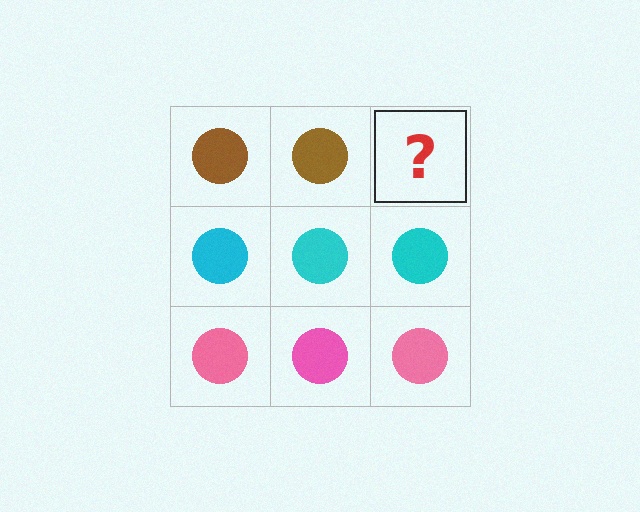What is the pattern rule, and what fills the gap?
The rule is that each row has a consistent color. The gap should be filled with a brown circle.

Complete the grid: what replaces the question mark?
The question mark should be replaced with a brown circle.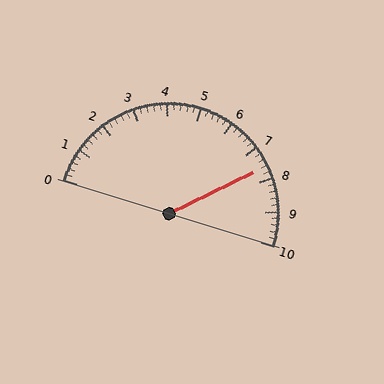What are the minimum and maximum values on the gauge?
The gauge ranges from 0 to 10.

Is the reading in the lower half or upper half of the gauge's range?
The reading is in the upper half of the range (0 to 10).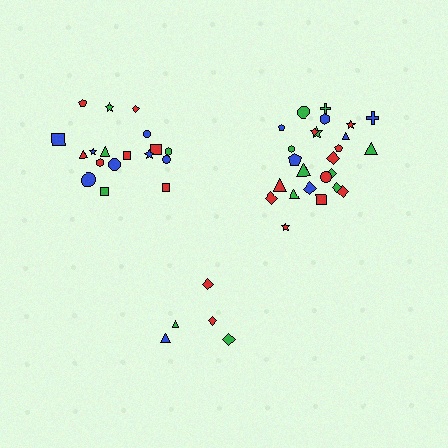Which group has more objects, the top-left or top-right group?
The top-right group.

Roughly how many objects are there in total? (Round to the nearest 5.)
Roughly 50 objects in total.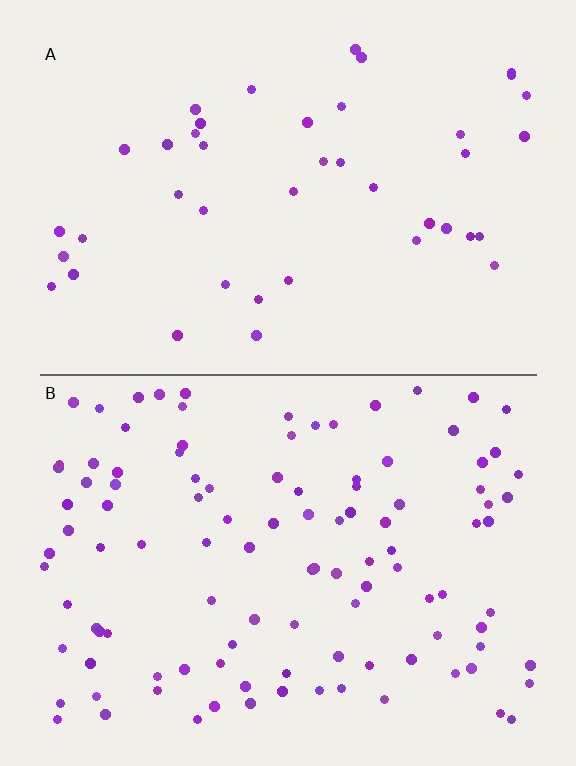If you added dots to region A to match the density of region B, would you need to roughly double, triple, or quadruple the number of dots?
Approximately triple.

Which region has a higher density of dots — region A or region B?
B (the bottom).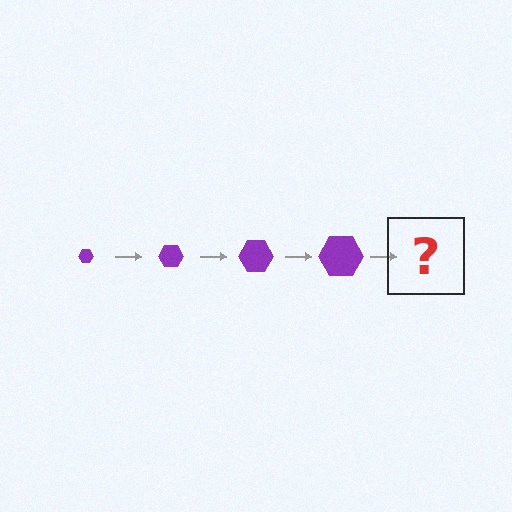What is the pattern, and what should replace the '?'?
The pattern is that the hexagon gets progressively larger each step. The '?' should be a purple hexagon, larger than the previous one.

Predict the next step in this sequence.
The next step is a purple hexagon, larger than the previous one.